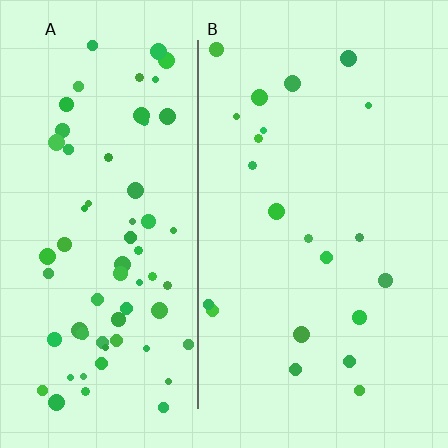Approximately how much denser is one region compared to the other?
Approximately 3.2× — region A over region B.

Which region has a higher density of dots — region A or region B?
A (the left).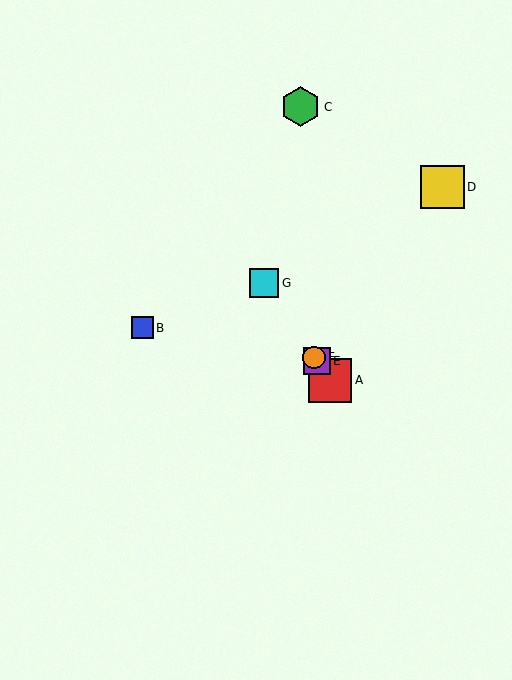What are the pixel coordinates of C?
Object C is at (301, 107).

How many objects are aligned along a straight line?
4 objects (A, E, F, G) are aligned along a straight line.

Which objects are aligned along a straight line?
Objects A, E, F, G are aligned along a straight line.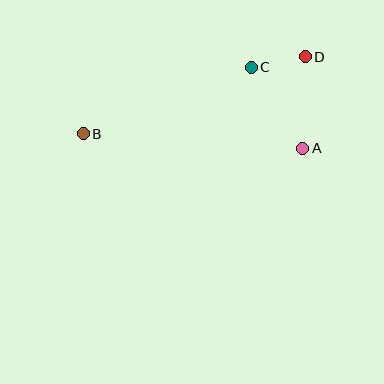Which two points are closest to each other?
Points C and D are closest to each other.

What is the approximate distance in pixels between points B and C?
The distance between B and C is approximately 181 pixels.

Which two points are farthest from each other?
Points B and D are farthest from each other.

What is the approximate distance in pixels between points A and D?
The distance between A and D is approximately 91 pixels.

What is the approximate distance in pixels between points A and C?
The distance between A and C is approximately 96 pixels.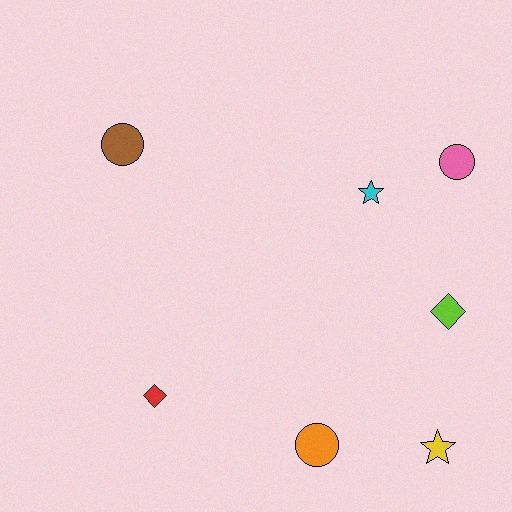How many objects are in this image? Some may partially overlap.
There are 7 objects.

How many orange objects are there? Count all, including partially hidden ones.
There is 1 orange object.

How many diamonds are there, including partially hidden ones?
There are 2 diamonds.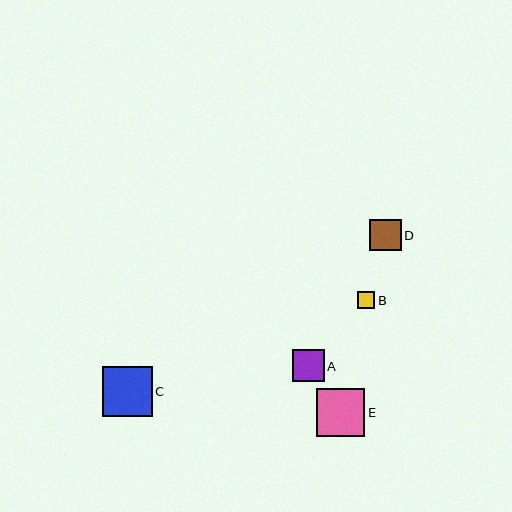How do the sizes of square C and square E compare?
Square C and square E are approximately the same size.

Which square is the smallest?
Square B is the smallest with a size of approximately 17 pixels.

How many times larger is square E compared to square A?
Square E is approximately 1.5 times the size of square A.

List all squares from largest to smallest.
From largest to smallest: C, E, A, D, B.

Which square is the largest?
Square C is the largest with a size of approximately 50 pixels.